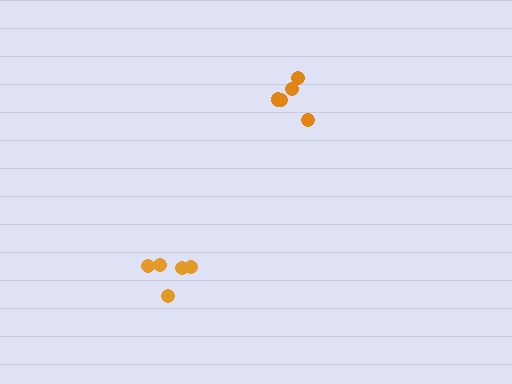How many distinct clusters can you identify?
There are 2 distinct clusters.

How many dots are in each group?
Group 1: 5 dots, Group 2: 5 dots (10 total).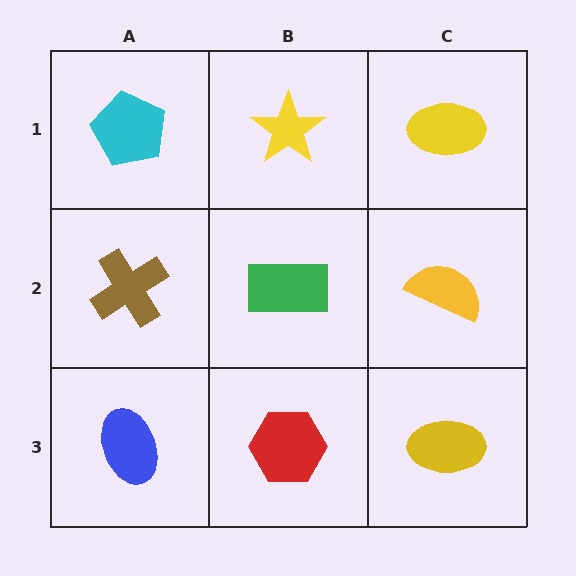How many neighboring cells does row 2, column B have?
4.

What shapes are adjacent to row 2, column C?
A yellow ellipse (row 1, column C), a yellow ellipse (row 3, column C), a green rectangle (row 2, column B).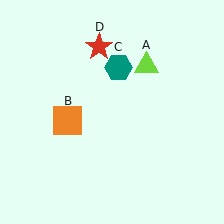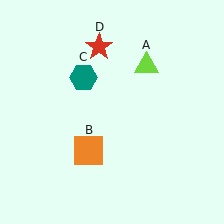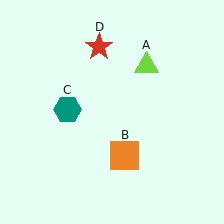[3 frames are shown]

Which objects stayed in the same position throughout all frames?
Lime triangle (object A) and red star (object D) remained stationary.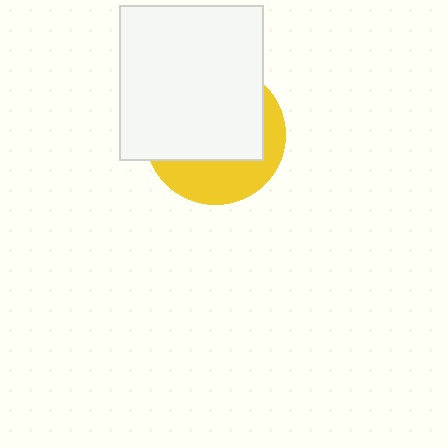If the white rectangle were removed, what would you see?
You would see the complete yellow circle.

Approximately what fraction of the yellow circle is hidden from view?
Roughly 65% of the yellow circle is hidden behind the white rectangle.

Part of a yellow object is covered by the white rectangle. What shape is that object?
It is a circle.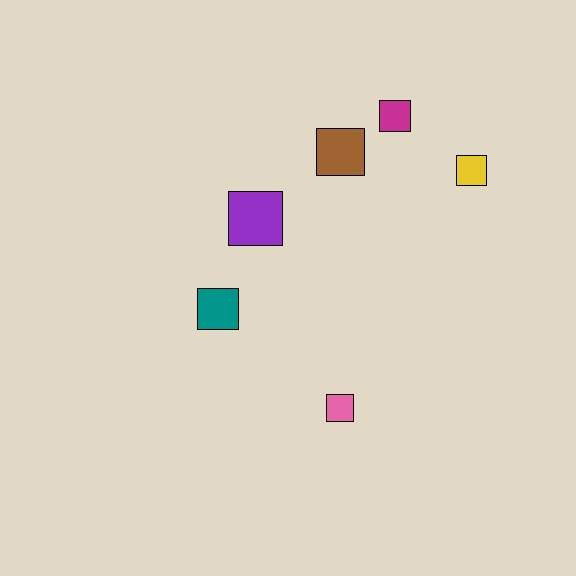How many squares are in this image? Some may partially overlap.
There are 6 squares.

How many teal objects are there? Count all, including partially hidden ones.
There is 1 teal object.